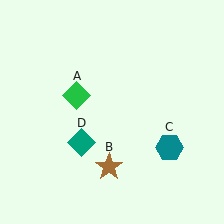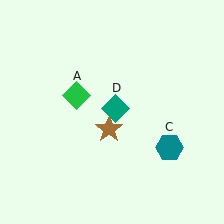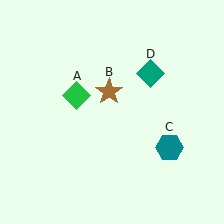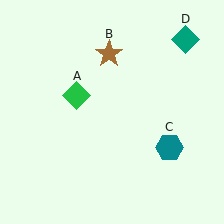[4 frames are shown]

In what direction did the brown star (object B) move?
The brown star (object B) moved up.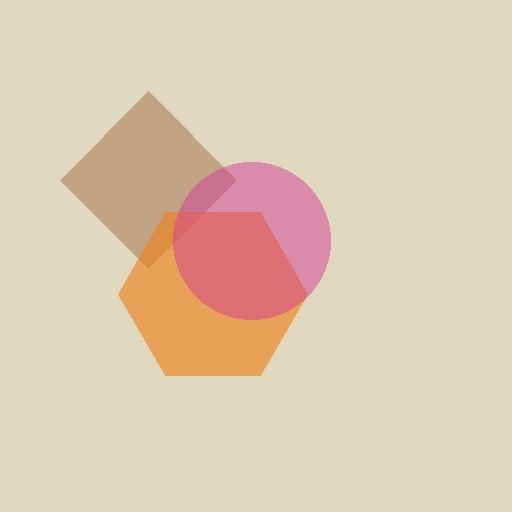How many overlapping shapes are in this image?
There are 3 overlapping shapes in the image.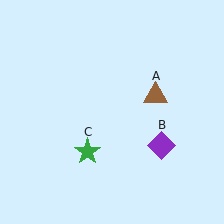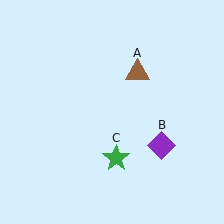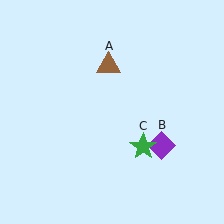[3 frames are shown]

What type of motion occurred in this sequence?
The brown triangle (object A), green star (object C) rotated counterclockwise around the center of the scene.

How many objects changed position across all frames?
2 objects changed position: brown triangle (object A), green star (object C).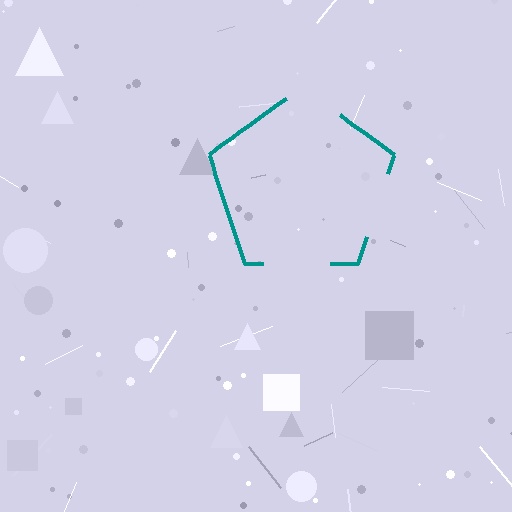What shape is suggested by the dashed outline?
The dashed outline suggests a pentagon.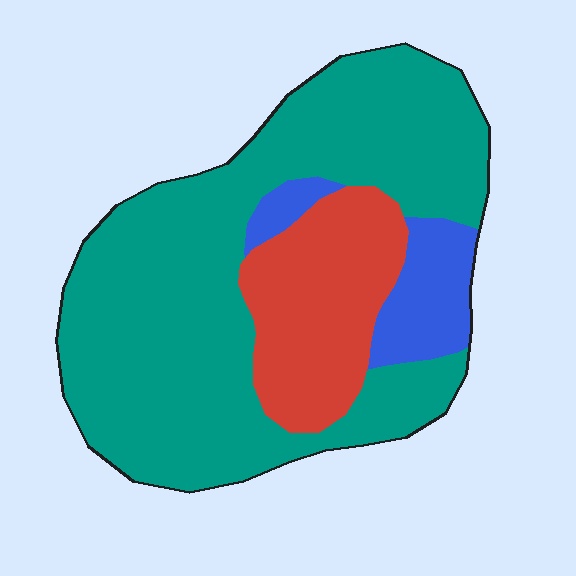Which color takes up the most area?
Teal, at roughly 70%.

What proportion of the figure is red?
Red covers 21% of the figure.